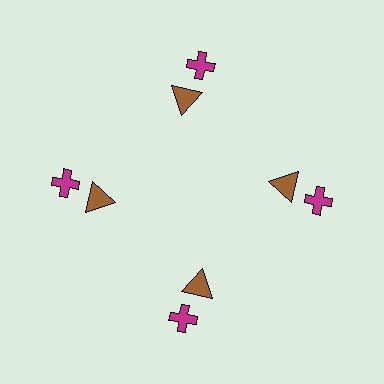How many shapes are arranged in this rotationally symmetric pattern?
There are 8 shapes, arranged in 4 groups of 2.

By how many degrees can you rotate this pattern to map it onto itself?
The pattern maps onto itself every 90 degrees of rotation.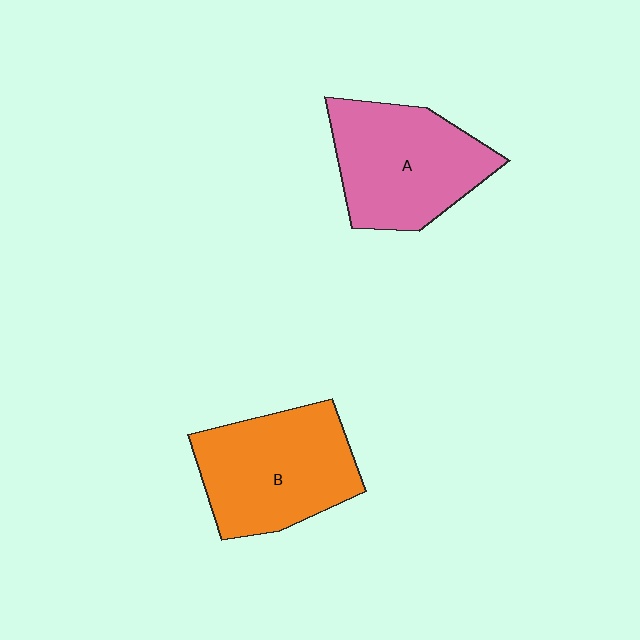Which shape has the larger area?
Shape B (orange).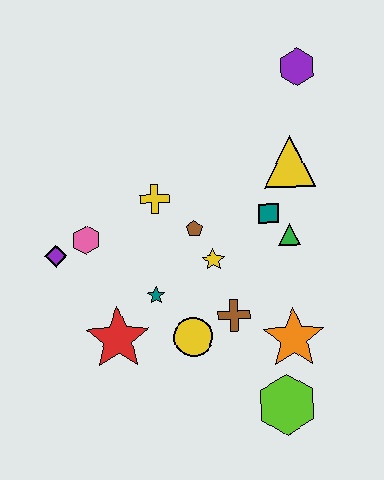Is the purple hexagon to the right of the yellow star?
Yes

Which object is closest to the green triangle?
The teal square is closest to the green triangle.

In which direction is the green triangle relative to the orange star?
The green triangle is above the orange star.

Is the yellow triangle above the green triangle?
Yes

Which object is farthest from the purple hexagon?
The lime hexagon is farthest from the purple hexagon.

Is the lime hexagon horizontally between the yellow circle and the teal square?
No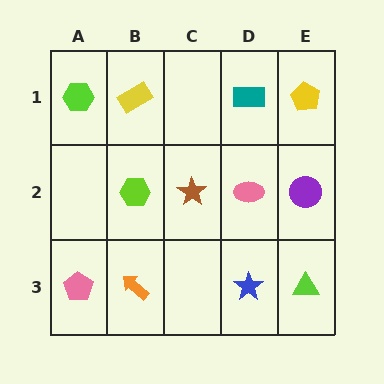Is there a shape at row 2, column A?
No, that cell is empty.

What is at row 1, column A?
A lime hexagon.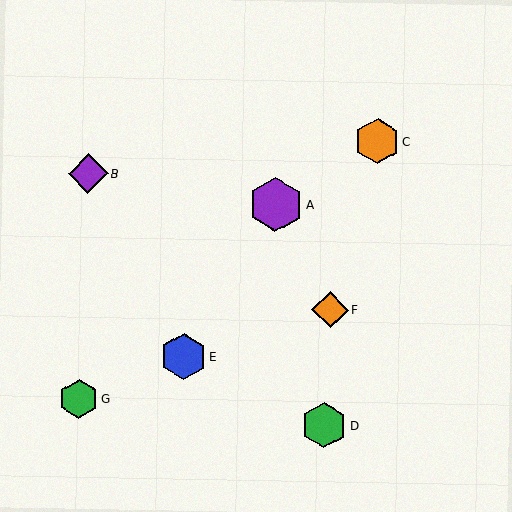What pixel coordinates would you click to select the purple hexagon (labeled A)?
Click at (276, 205) to select the purple hexagon A.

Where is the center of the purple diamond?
The center of the purple diamond is at (88, 173).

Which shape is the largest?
The purple hexagon (labeled A) is the largest.